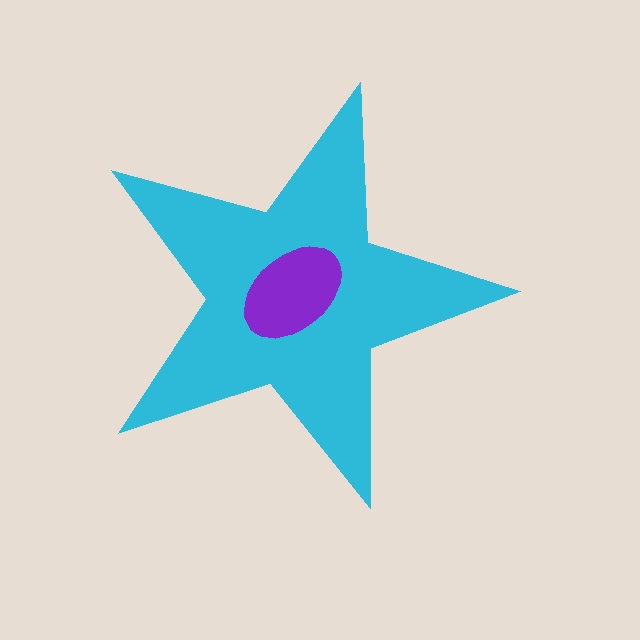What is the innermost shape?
The purple ellipse.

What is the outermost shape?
The cyan star.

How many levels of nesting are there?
2.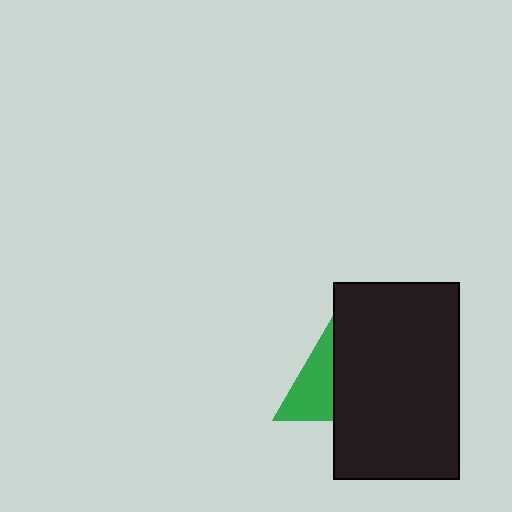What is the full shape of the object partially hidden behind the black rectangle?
The partially hidden object is a green triangle.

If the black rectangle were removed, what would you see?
You would see the complete green triangle.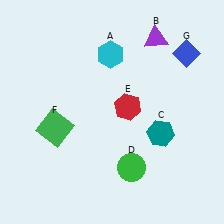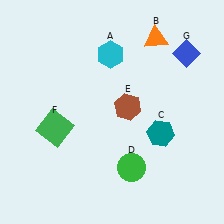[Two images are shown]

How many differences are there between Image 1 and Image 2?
There are 2 differences between the two images.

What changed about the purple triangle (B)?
In Image 1, B is purple. In Image 2, it changed to orange.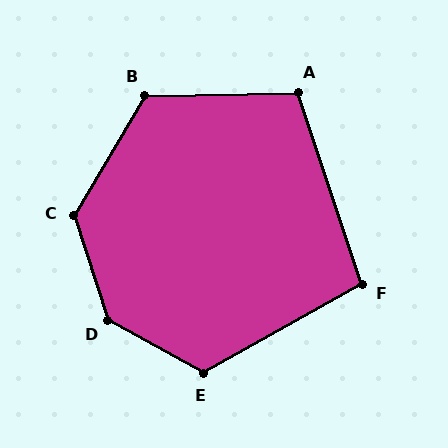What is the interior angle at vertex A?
Approximately 107 degrees (obtuse).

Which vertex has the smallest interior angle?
F, at approximately 101 degrees.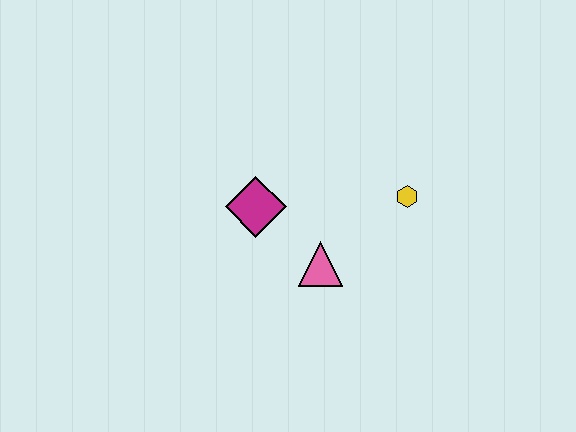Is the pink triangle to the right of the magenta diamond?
Yes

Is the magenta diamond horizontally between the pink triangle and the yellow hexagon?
No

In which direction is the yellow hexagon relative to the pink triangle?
The yellow hexagon is to the right of the pink triangle.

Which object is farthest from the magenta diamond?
The yellow hexagon is farthest from the magenta diamond.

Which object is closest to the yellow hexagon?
The pink triangle is closest to the yellow hexagon.